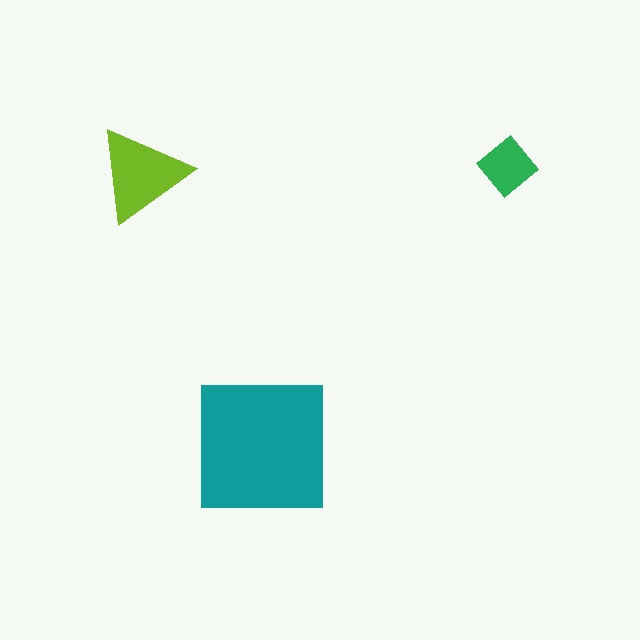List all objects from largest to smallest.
The teal square, the lime triangle, the green diamond.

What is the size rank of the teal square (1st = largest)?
1st.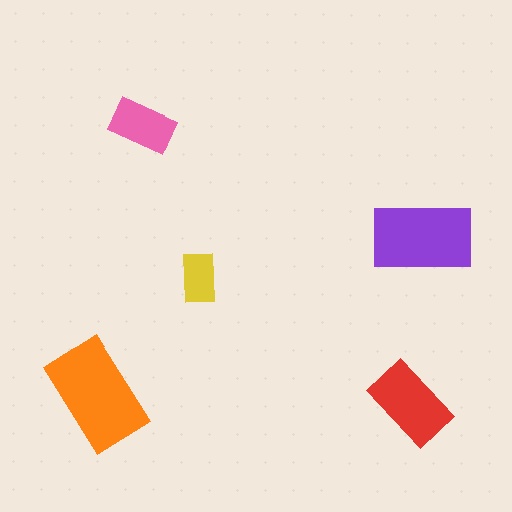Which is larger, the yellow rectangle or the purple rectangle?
The purple one.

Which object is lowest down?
The red rectangle is bottommost.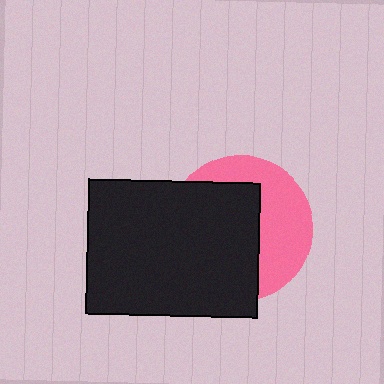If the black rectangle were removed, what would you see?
You would see the complete pink circle.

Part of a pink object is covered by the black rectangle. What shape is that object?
It is a circle.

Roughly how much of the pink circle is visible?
A small part of it is visible (roughly 42%).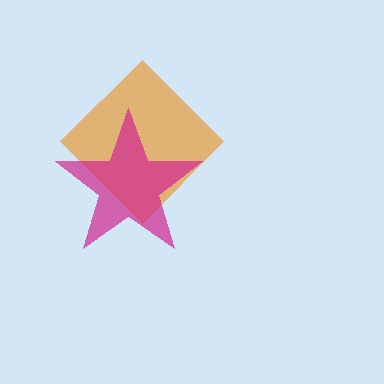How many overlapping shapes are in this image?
There are 2 overlapping shapes in the image.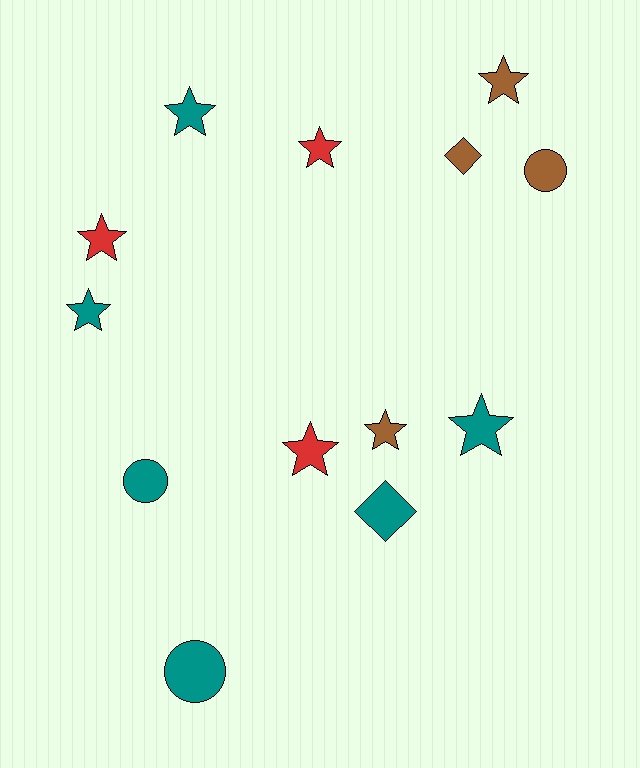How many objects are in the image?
There are 13 objects.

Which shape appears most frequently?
Star, with 8 objects.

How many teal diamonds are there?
There is 1 teal diamond.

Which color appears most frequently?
Teal, with 6 objects.